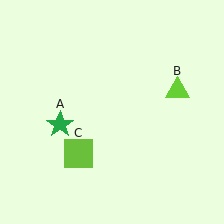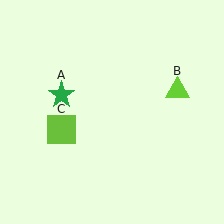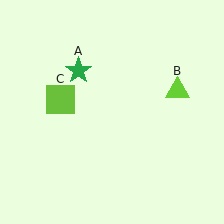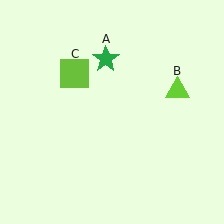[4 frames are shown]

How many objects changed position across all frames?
2 objects changed position: green star (object A), lime square (object C).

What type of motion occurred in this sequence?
The green star (object A), lime square (object C) rotated clockwise around the center of the scene.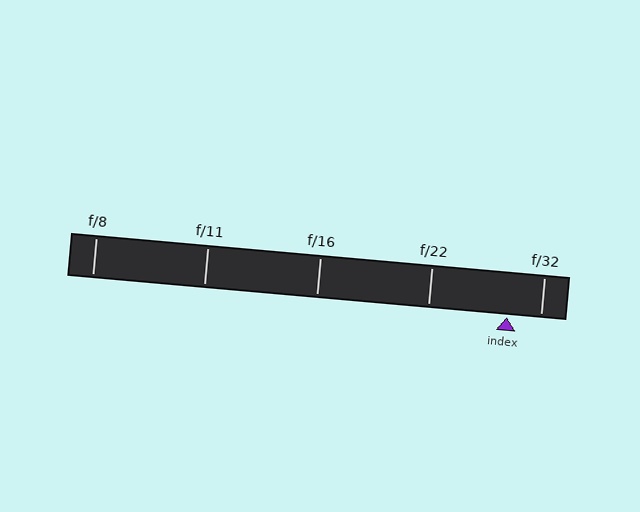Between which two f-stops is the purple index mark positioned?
The index mark is between f/22 and f/32.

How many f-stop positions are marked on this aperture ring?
There are 5 f-stop positions marked.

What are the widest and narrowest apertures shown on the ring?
The widest aperture shown is f/8 and the narrowest is f/32.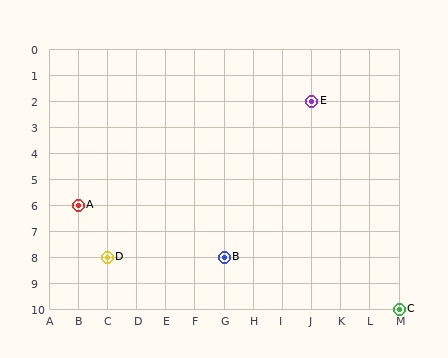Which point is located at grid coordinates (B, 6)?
Point A is at (B, 6).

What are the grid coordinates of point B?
Point B is at grid coordinates (G, 8).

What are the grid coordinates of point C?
Point C is at grid coordinates (M, 10).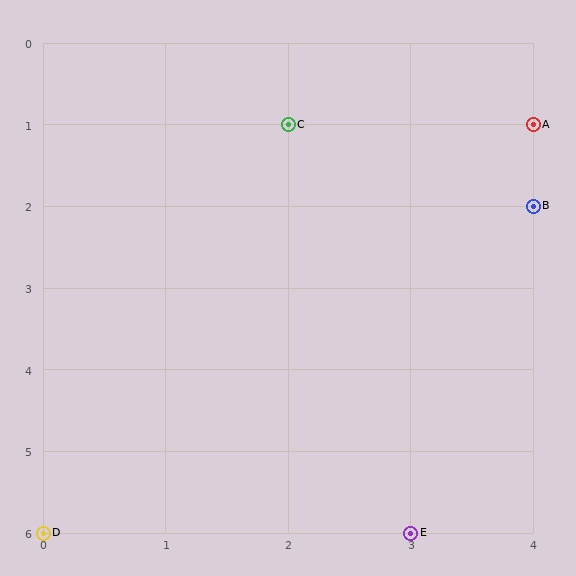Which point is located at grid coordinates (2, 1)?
Point C is at (2, 1).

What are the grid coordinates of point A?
Point A is at grid coordinates (4, 1).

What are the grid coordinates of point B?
Point B is at grid coordinates (4, 2).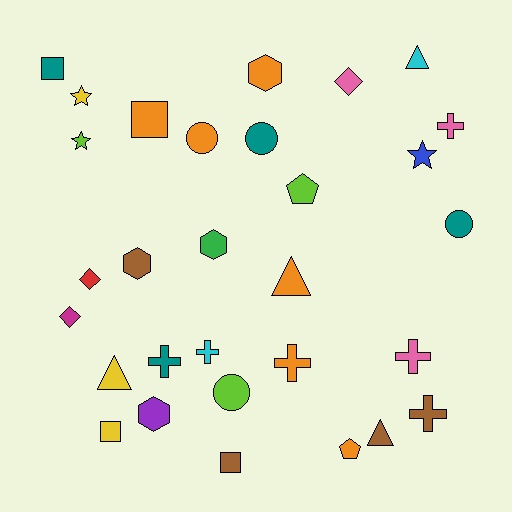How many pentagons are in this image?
There are 2 pentagons.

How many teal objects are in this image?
There are 4 teal objects.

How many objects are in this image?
There are 30 objects.